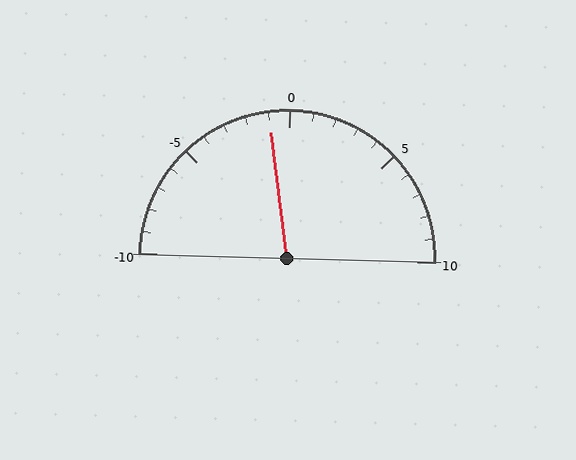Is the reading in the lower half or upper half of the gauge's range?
The reading is in the lower half of the range (-10 to 10).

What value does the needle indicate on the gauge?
The needle indicates approximately -1.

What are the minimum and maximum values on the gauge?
The gauge ranges from -10 to 10.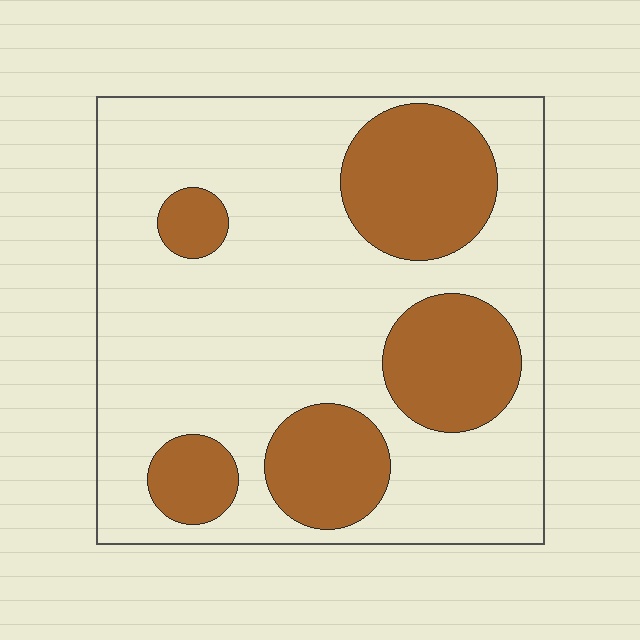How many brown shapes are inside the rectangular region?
5.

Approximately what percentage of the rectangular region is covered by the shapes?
Approximately 30%.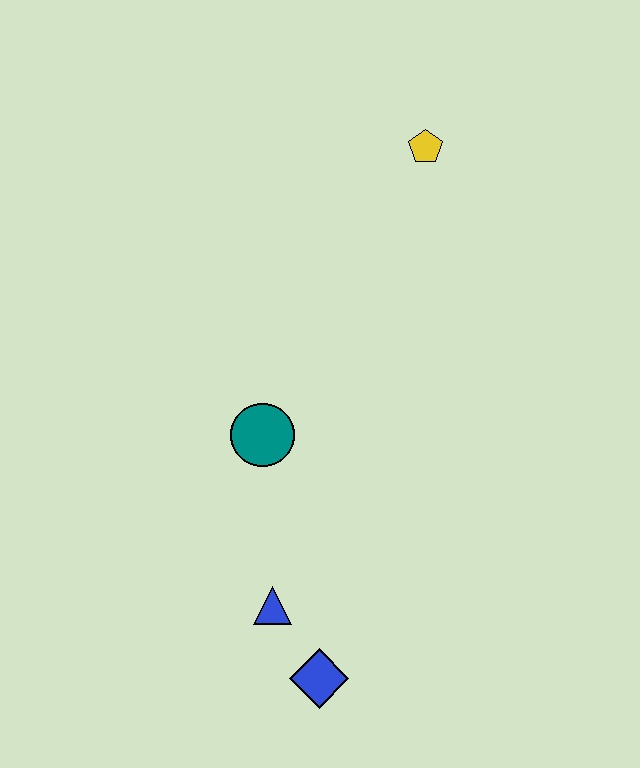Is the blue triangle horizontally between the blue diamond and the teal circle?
Yes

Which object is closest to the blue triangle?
The blue diamond is closest to the blue triangle.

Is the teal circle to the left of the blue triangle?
Yes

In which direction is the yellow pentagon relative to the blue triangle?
The yellow pentagon is above the blue triangle.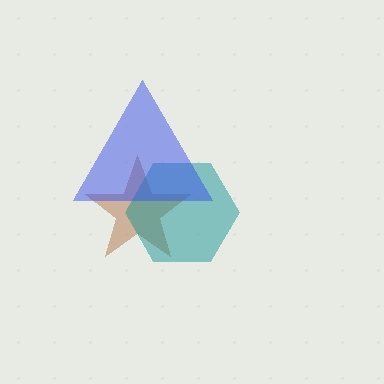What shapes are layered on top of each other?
The layered shapes are: a brown star, a teal hexagon, a blue triangle.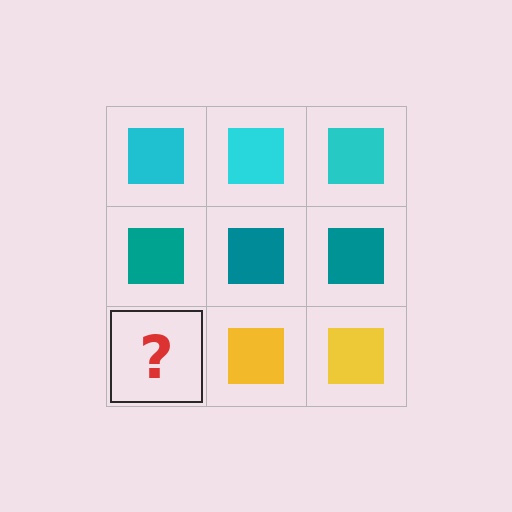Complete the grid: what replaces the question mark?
The question mark should be replaced with a yellow square.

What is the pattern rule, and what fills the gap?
The rule is that each row has a consistent color. The gap should be filled with a yellow square.